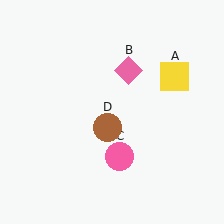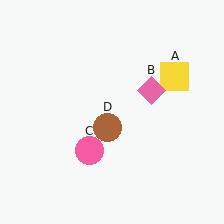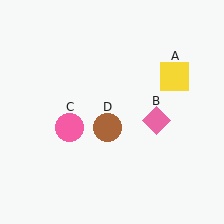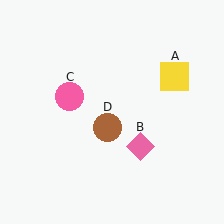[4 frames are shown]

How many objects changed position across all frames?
2 objects changed position: pink diamond (object B), pink circle (object C).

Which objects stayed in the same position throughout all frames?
Yellow square (object A) and brown circle (object D) remained stationary.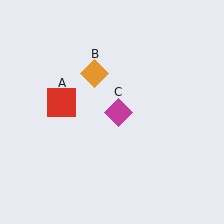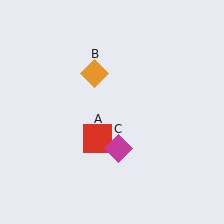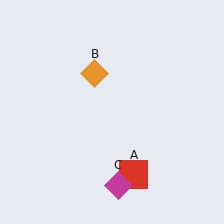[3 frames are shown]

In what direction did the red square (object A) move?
The red square (object A) moved down and to the right.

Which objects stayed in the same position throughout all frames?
Orange diamond (object B) remained stationary.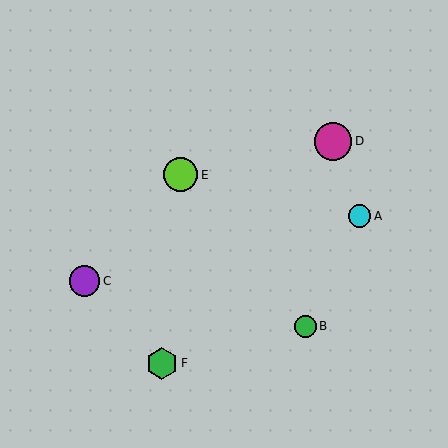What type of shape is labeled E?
Shape E is a lime circle.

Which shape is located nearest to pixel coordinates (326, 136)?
The magenta circle (labeled D) at (333, 141) is nearest to that location.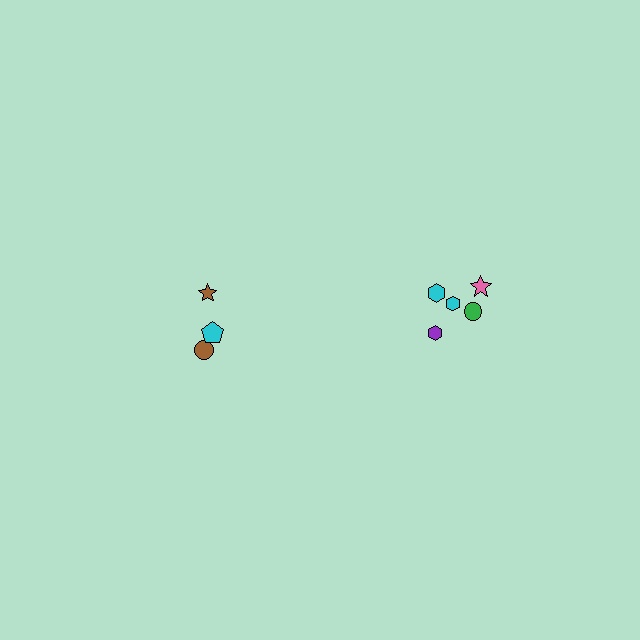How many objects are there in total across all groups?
There are 8 objects.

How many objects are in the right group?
There are 5 objects.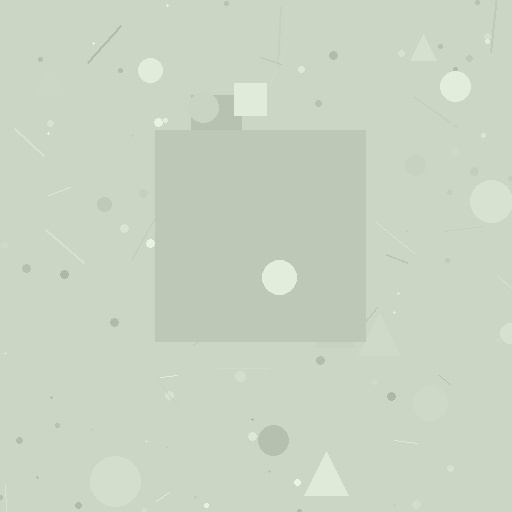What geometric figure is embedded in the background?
A square is embedded in the background.